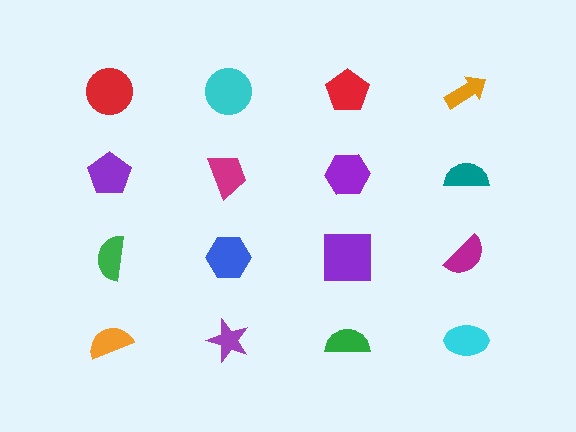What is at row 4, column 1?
An orange semicircle.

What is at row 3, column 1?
A green semicircle.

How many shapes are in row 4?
4 shapes.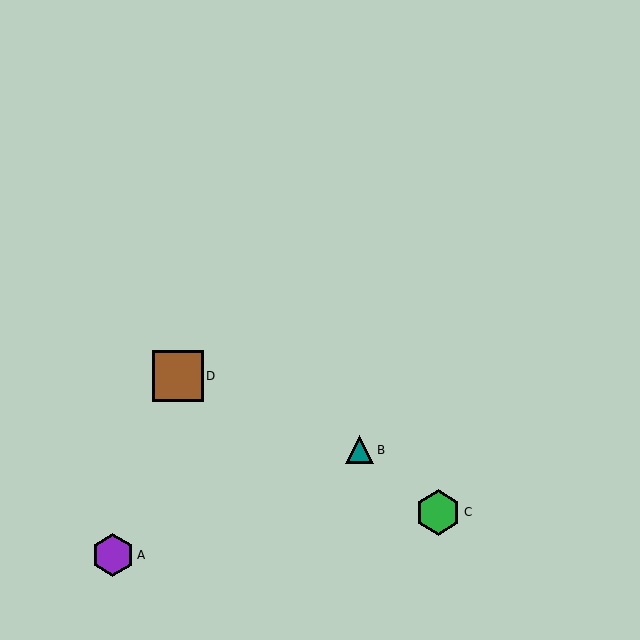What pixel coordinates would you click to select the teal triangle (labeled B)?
Click at (360, 450) to select the teal triangle B.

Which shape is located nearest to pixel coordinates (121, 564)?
The purple hexagon (labeled A) at (113, 555) is nearest to that location.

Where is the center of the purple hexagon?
The center of the purple hexagon is at (113, 555).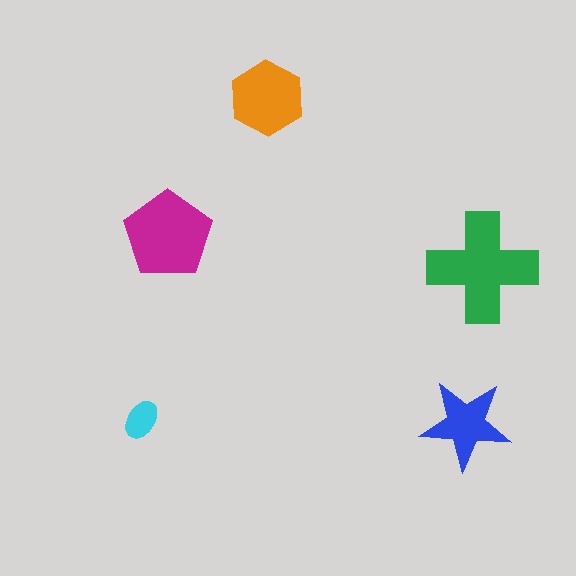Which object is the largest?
The green cross.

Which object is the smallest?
The cyan ellipse.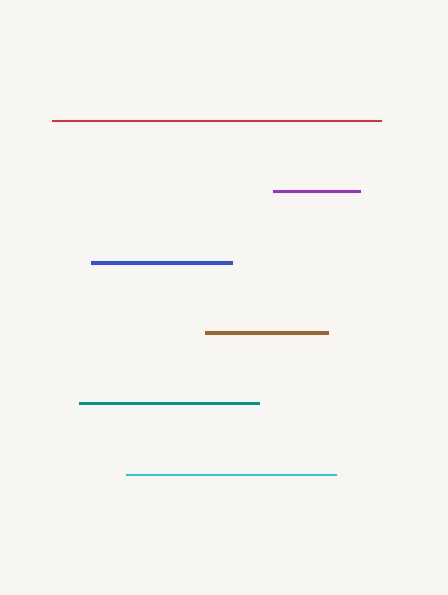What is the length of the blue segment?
The blue segment is approximately 141 pixels long.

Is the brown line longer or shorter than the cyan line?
The cyan line is longer than the brown line.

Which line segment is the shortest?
The purple line is the shortest at approximately 87 pixels.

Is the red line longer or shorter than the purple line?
The red line is longer than the purple line.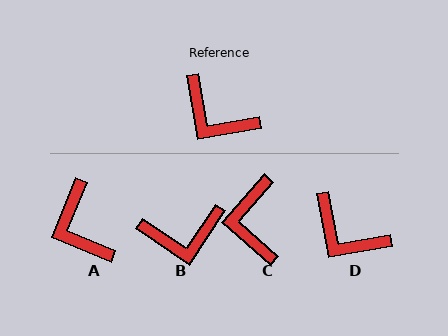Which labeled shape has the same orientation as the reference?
D.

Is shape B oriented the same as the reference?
No, it is off by about 46 degrees.